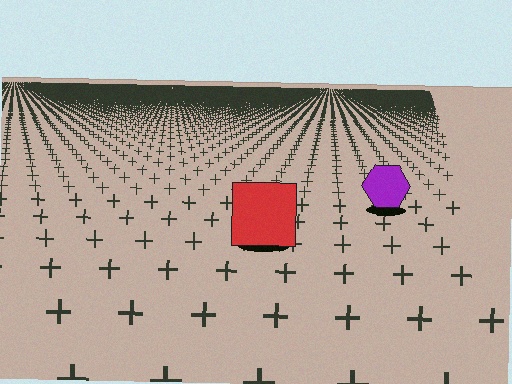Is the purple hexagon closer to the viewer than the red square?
No. The red square is closer — you can tell from the texture gradient: the ground texture is coarser near it.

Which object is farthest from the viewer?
The purple hexagon is farthest from the viewer. It appears smaller and the ground texture around it is denser.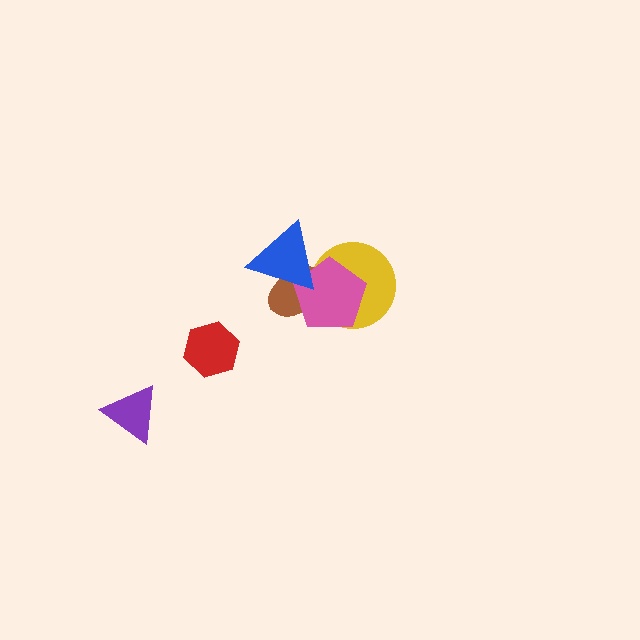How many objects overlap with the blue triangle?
3 objects overlap with the blue triangle.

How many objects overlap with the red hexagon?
0 objects overlap with the red hexagon.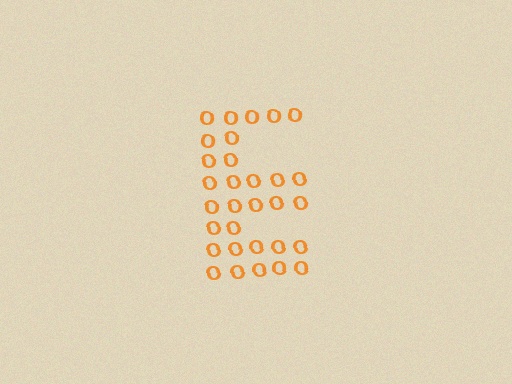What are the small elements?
The small elements are letter O's.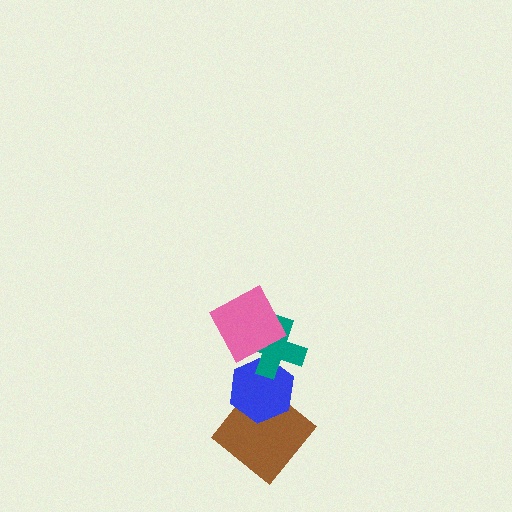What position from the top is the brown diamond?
The brown diamond is 4th from the top.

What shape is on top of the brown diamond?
The blue hexagon is on top of the brown diamond.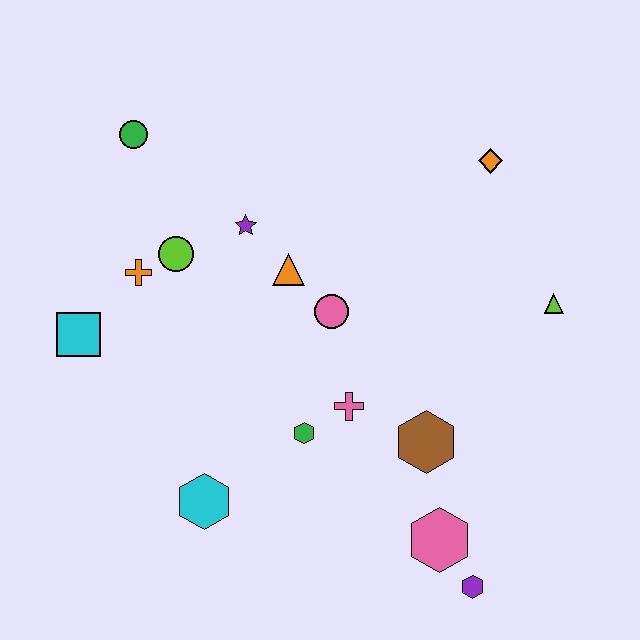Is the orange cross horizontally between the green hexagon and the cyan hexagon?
No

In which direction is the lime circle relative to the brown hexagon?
The lime circle is to the left of the brown hexagon.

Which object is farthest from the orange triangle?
The purple hexagon is farthest from the orange triangle.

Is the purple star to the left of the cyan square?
No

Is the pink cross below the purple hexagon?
No